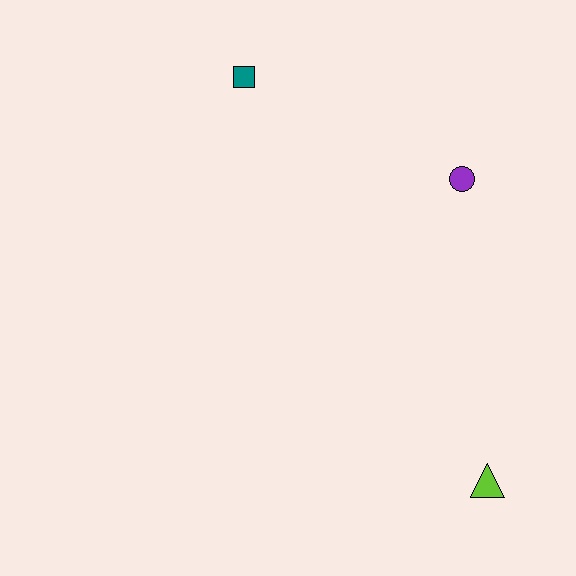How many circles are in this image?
There is 1 circle.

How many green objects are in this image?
There are no green objects.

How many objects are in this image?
There are 3 objects.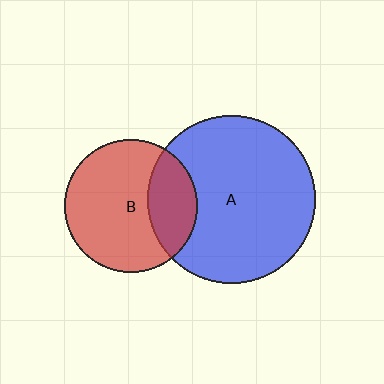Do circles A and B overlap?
Yes.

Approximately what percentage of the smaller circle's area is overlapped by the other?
Approximately 30%.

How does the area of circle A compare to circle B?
Approximately 1.6 times.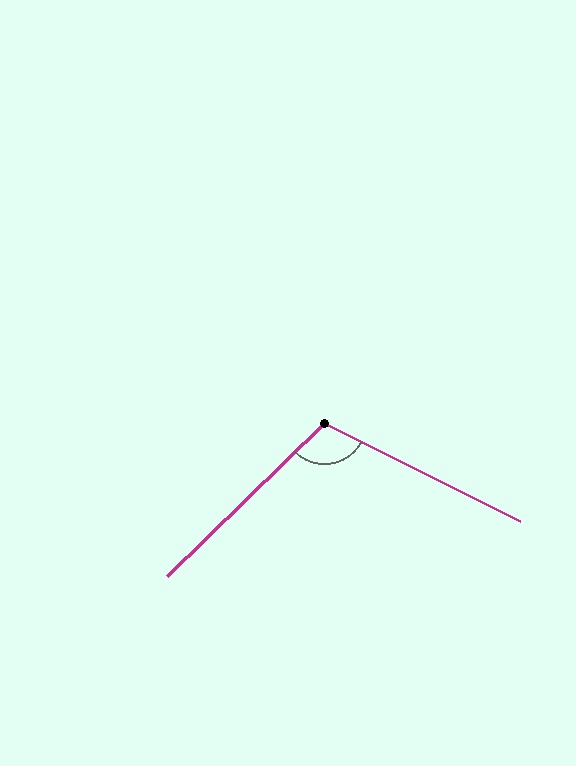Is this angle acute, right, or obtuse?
It is obtuse.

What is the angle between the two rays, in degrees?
Approximately 109 degrees.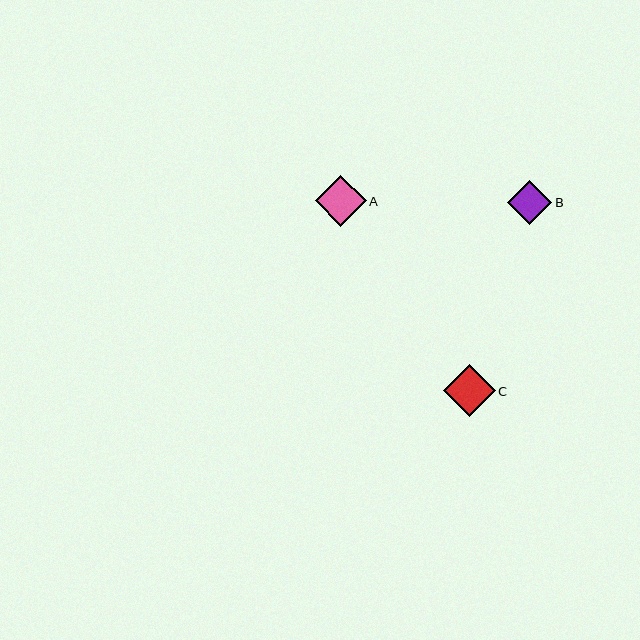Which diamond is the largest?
Diamond C is the largest with a size of approximately 52 pixels.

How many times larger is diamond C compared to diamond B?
Diamond C is approximately 1.2 times the size of diamond B.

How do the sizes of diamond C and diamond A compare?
Diamond C and diamond A are approximately the same size.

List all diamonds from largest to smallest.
From largest to smallest: C, A, B.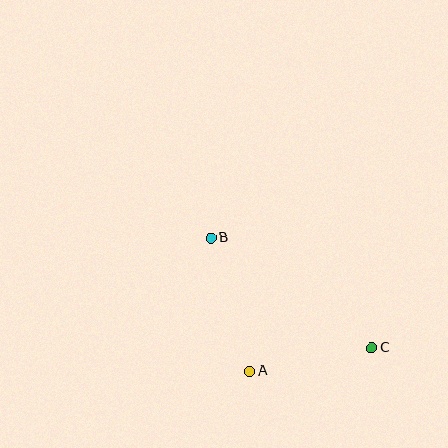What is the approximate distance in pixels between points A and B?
The distance between A and B is approximately 139 pixels.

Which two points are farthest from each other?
Points B and C are farthest from each other.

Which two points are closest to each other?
Points A and C are closest to each other.